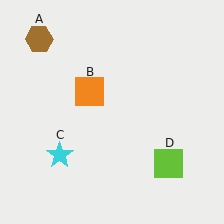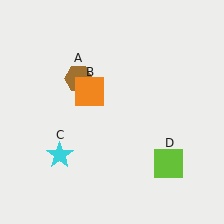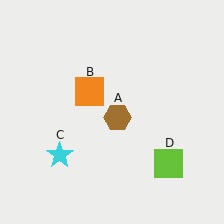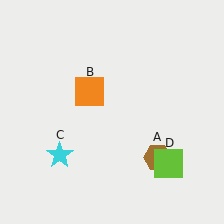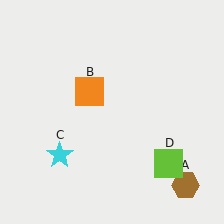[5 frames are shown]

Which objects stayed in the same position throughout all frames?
Orange square (object B) and cyan star (object C) and lime square (object D) remained stationary.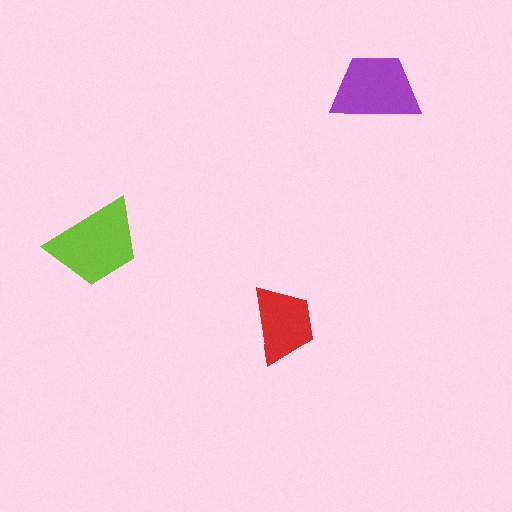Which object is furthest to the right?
The purple trapezoid is rightmost.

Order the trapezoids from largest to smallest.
the lime one, the purple one, the red one.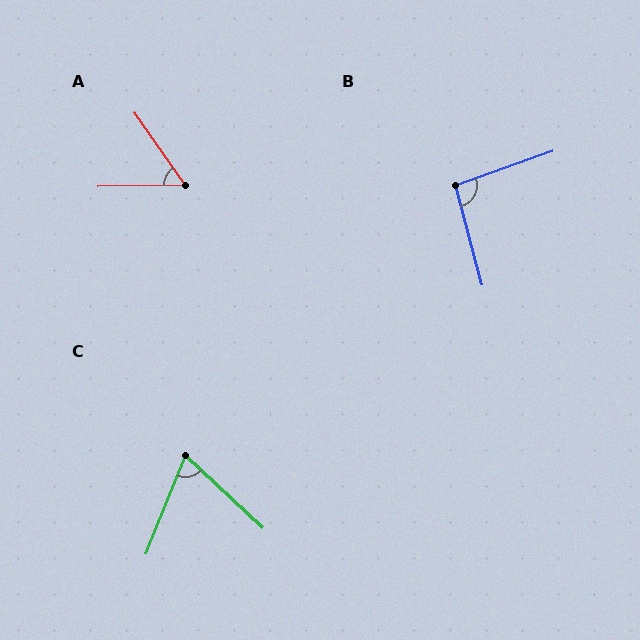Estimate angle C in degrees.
Approximately 68 degrees.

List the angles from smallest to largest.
A (56°), C (68°), B (95°).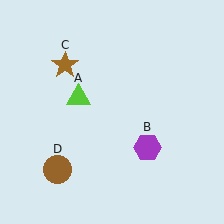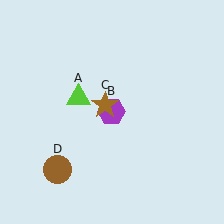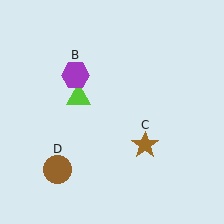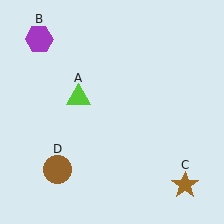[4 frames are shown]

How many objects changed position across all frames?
2 objects changed position: purple hexagon (object B), brown star (object C).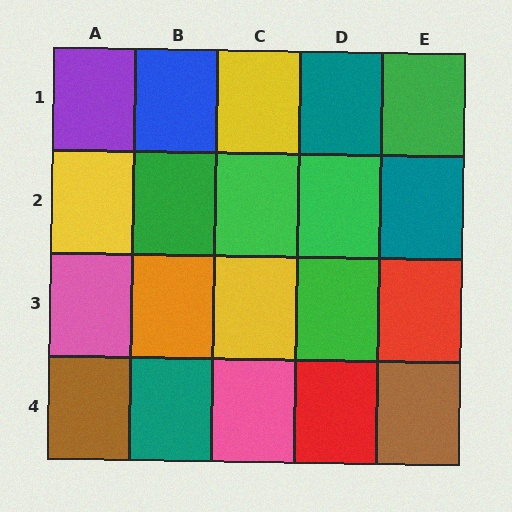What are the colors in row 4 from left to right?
Brown, teal, pink, red, brown.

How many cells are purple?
1 cell is purple.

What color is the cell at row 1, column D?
Teal.